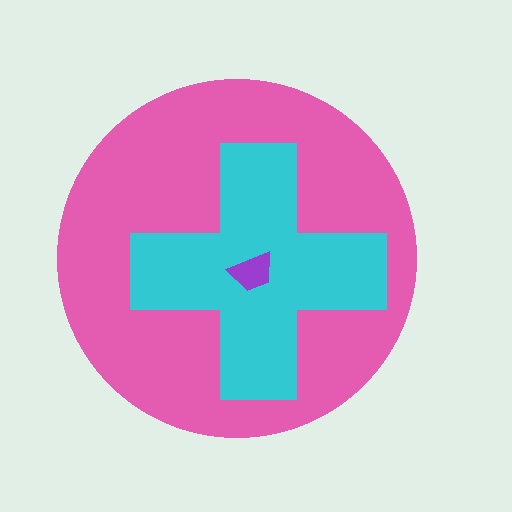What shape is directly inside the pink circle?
The cyan cross.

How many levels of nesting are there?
3.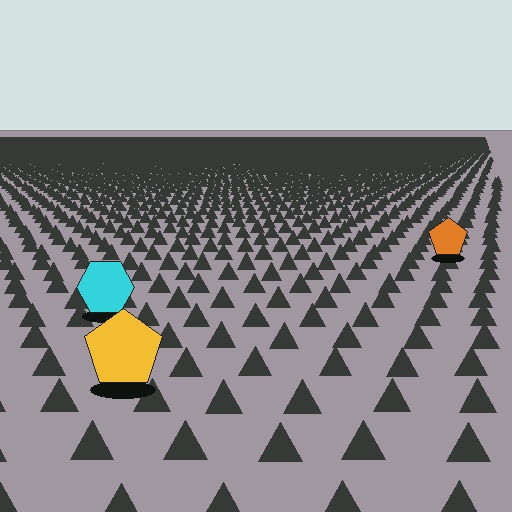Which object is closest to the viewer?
The yellow pentagon is closest. The texture marks near it are larger and more spread out.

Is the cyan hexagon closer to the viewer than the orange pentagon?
Yes. The cyan hexagon is closer — you can tell from the texture gradient: the ground texture is coarser near it.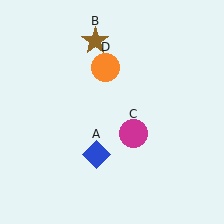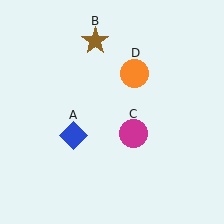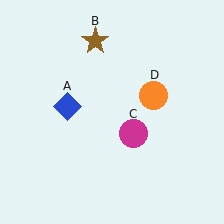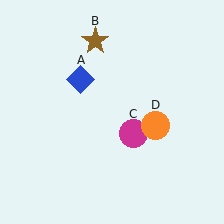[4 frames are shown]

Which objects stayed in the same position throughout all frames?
Brown star (object B) and magenta circle (object C) remained stationary.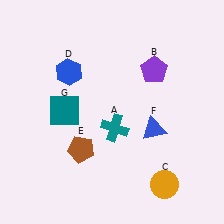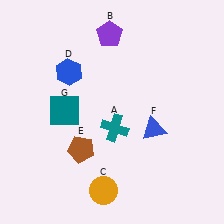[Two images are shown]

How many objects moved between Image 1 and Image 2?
2 objects moved between the two images.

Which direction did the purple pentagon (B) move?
The purple pentagon (B) moved left.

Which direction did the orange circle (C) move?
The orange circle (C) moved left.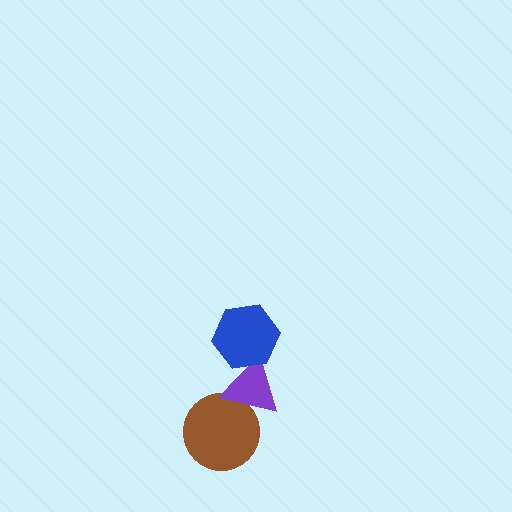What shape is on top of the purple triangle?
The blue hexagon is on top of the purple triangle.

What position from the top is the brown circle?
The brown circle is 3rd from the top.